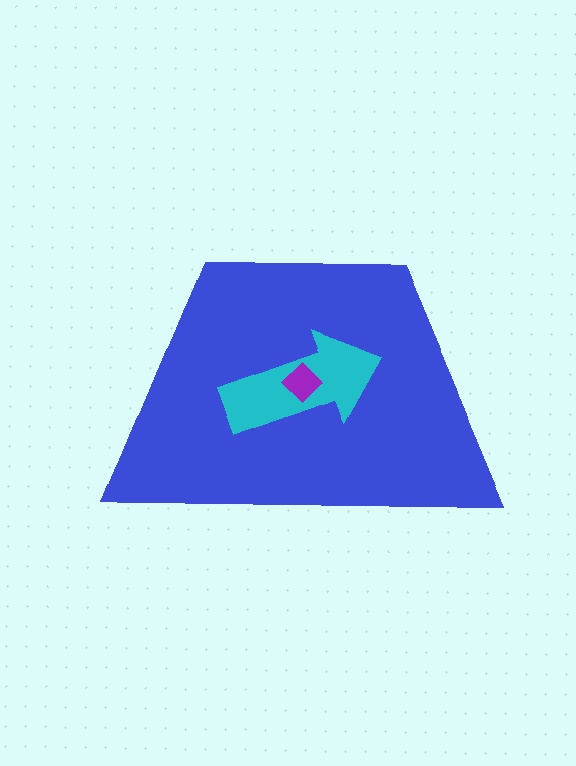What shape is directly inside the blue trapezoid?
The cyan arrow.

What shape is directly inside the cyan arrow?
The purple diamond.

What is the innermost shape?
The purple diamond.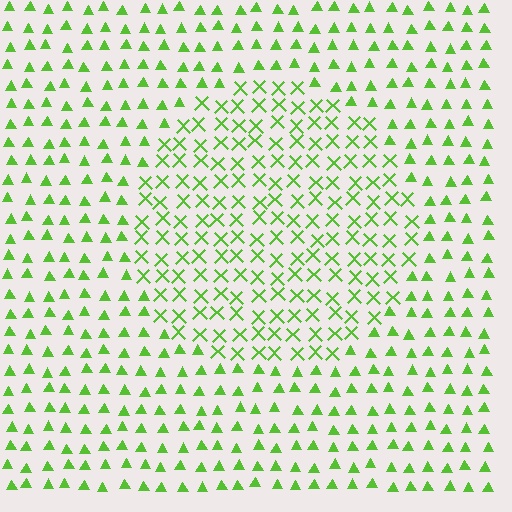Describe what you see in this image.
The image is filled with small lime elements arranged in a uniform grid. A circle-shaped region contains X marks, while the surrounding area contains triangles. The boundary is defined purely by the change in element shape.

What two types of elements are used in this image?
The image uses X marks inside the circle region and triangles outside it.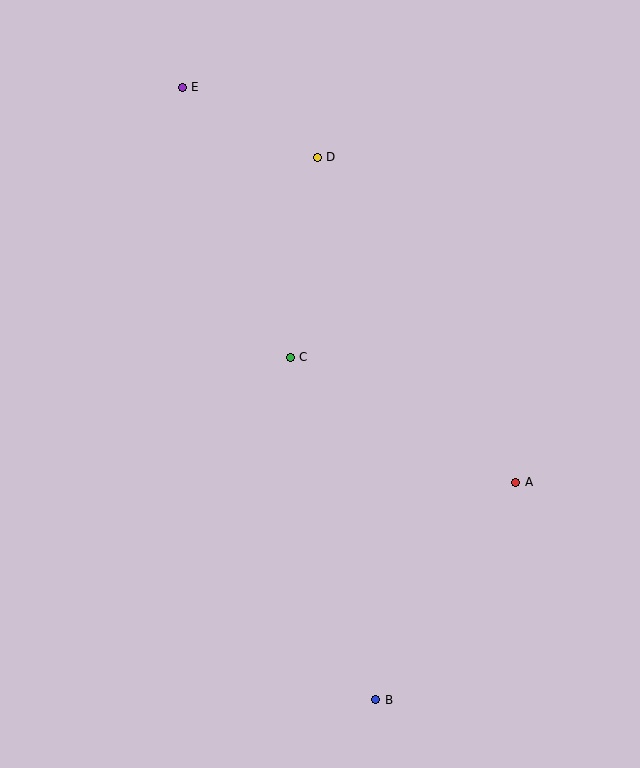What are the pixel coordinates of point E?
Point E is at (182, 87).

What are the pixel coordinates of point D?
Point D is at (317, 157).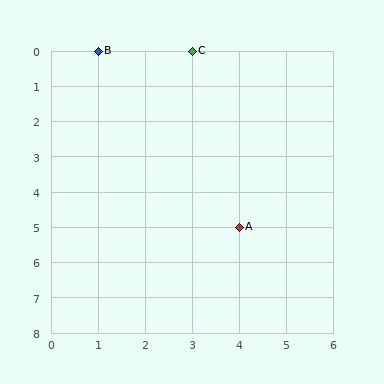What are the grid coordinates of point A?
Point A is at grid coordinates (4, 5).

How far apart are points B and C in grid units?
Points B and C are 2 columns apart.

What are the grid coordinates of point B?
Point B is at grid coordinates (1, 0).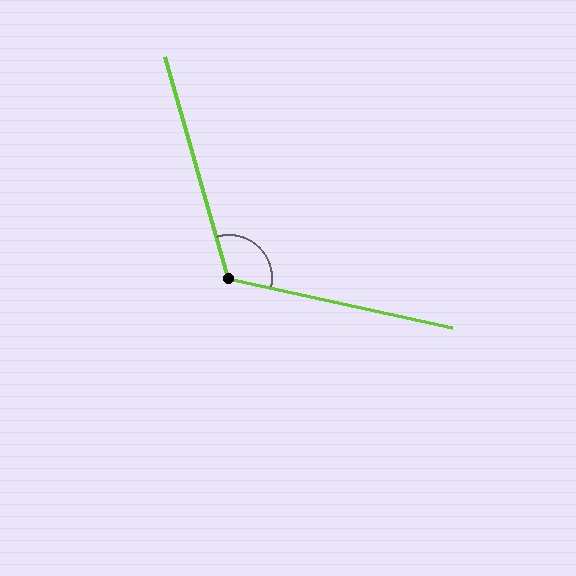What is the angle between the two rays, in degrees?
Approximately 119 degrees.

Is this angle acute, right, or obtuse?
It is obtuse.